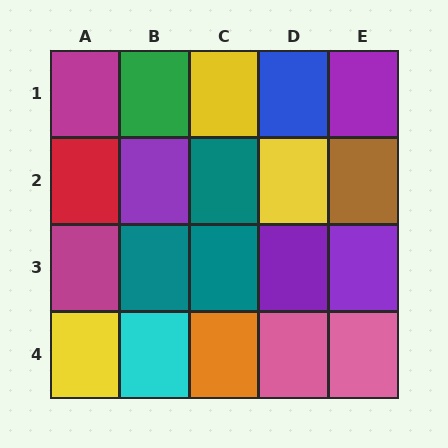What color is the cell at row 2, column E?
Brown.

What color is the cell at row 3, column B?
Teal.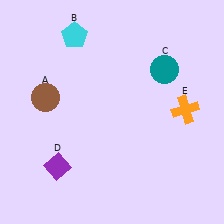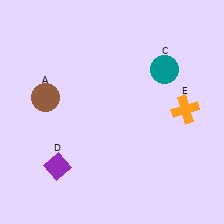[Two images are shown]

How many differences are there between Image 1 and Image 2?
There is 1 difference between the two images.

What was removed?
The cyan pentagon (B) was removed in Image 2.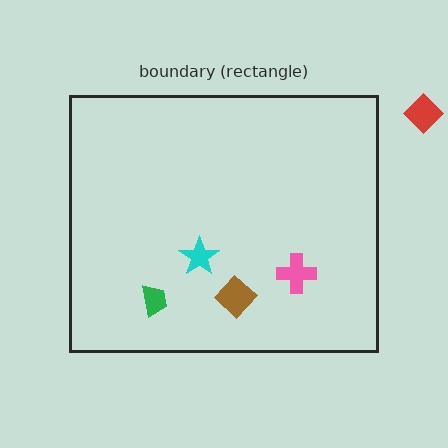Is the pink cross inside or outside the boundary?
Inside.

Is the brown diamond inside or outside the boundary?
Inside.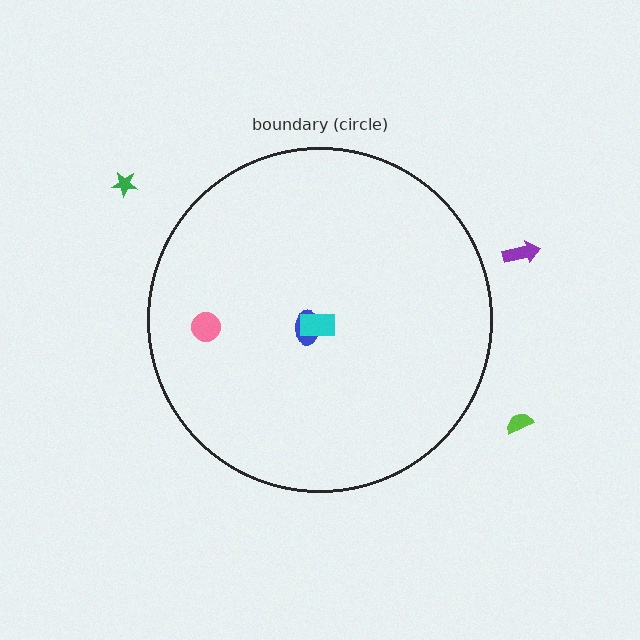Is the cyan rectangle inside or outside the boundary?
Inside.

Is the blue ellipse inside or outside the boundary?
Inside.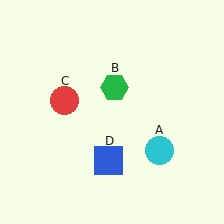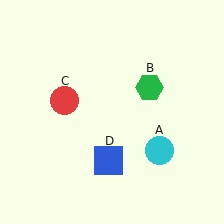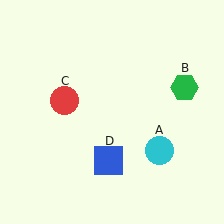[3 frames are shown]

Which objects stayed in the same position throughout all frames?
Cyan circle (object A) and red circle (object C) and blue square (object D) remained stationary.